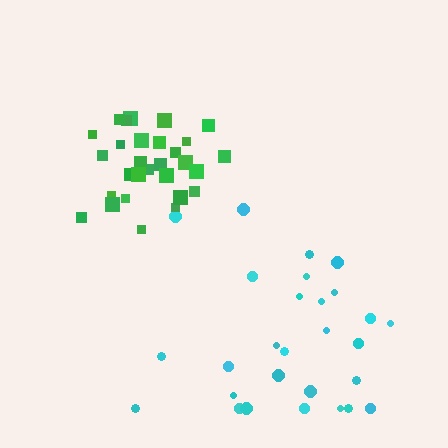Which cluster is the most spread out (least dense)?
Cyan.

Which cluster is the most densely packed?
Green.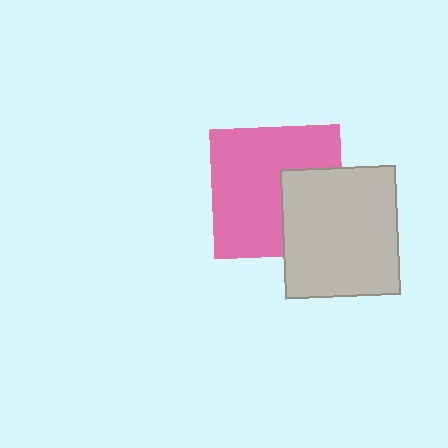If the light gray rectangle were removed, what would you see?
You would see the complete pink square.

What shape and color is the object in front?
The object in front is a light gray rectangle.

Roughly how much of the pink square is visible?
Most of it is visible (roughly 68%).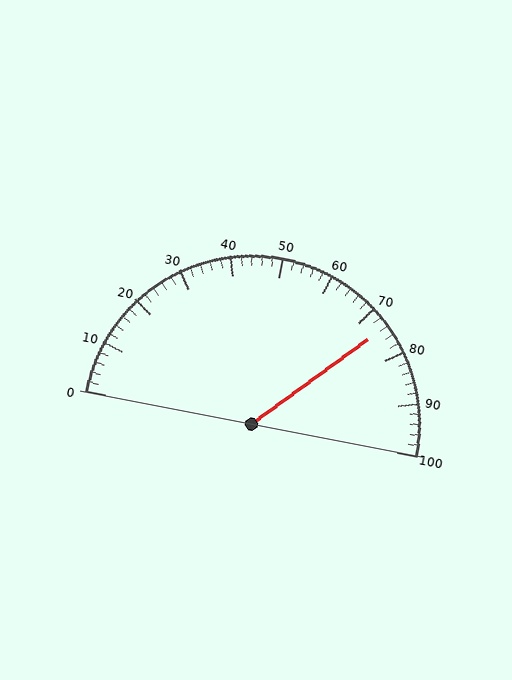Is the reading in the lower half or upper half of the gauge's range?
The reading is in the upper half of the range (0 to 100).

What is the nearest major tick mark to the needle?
The nearest major tick mark is 70.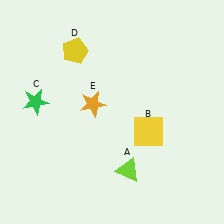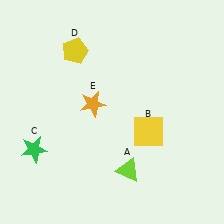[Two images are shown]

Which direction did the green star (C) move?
The green star (C) moved down.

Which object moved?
The green star (C) moved down.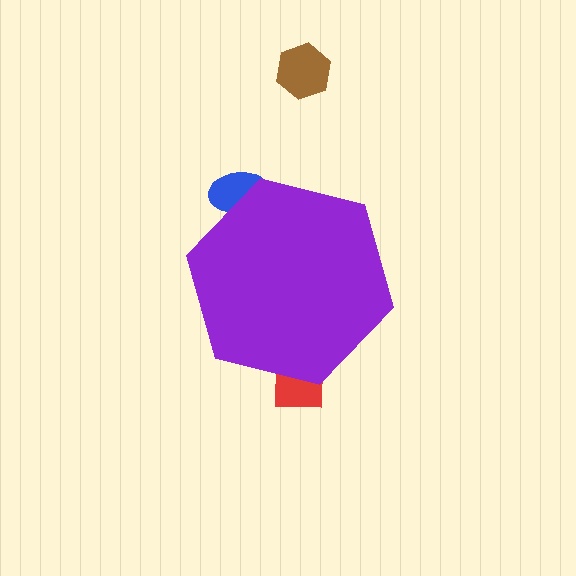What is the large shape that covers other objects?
A purple hexagon.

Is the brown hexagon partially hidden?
No, the brown hexagon is fully visible.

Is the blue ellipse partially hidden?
Yes, the blue ellipse is partially hidden behind the purple hexagon.